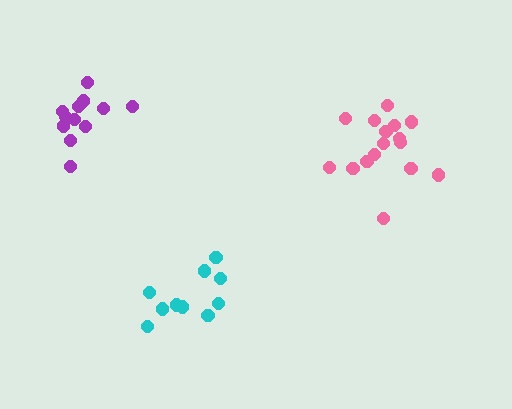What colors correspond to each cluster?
The clusters are colored: pink, purple, cyan.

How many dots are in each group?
Group 1: 16 dots, Group 2: 12 dots, Group 3: 10 dots (38 total).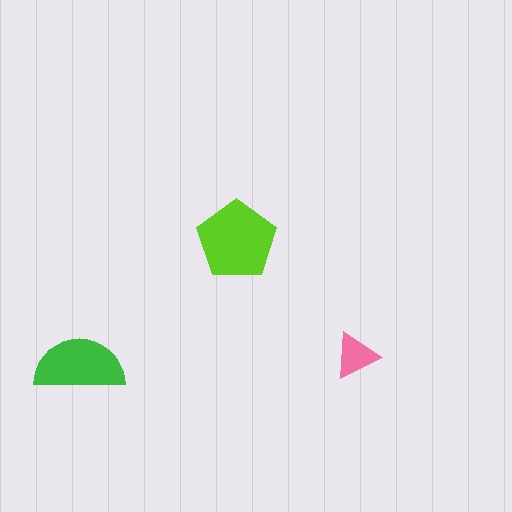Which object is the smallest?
The pink triangle.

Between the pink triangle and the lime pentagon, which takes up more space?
The lime pentagon.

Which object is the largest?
The lime pentagon.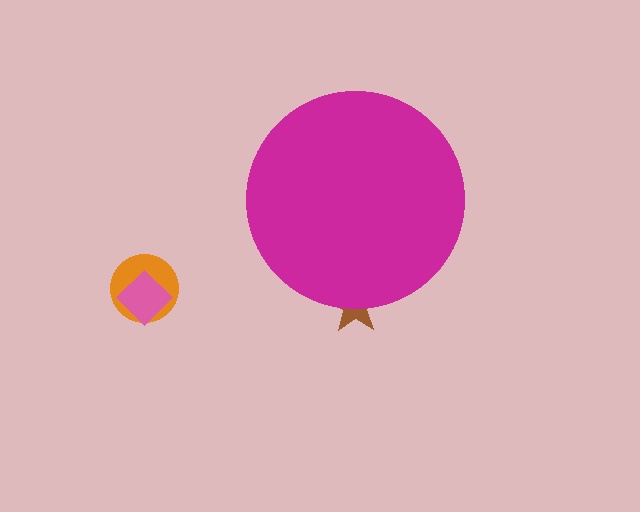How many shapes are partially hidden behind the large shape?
1 shape is partially hidden.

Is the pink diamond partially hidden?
No, the pink diamond is fully visible.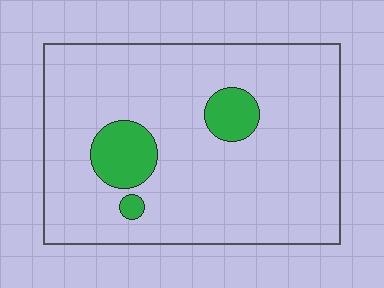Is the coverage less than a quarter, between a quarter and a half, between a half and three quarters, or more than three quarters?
Less than a quarter.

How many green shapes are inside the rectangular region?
3.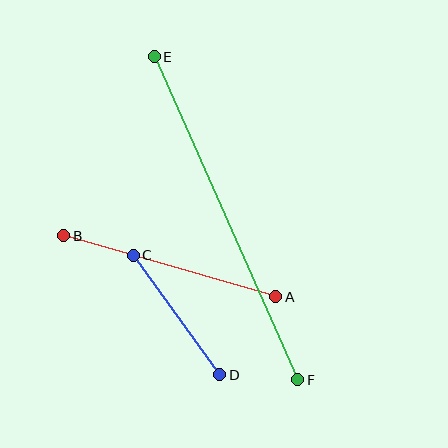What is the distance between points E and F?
The distance is approximately 353 pixels.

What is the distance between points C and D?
The distance is approximately 148 pixels.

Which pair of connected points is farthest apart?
Points E and F are farthest apart.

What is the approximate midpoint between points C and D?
The midpoint is at approximately (176, 315) pixels.